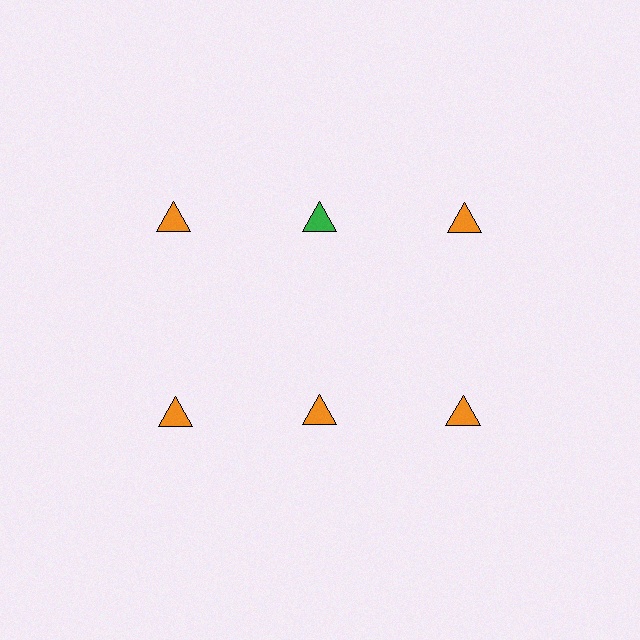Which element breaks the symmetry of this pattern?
The green triangle in the top row, second from left column breaks the symmetry. All other shapes are orange triangles.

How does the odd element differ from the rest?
It has a different color: green instead of orange.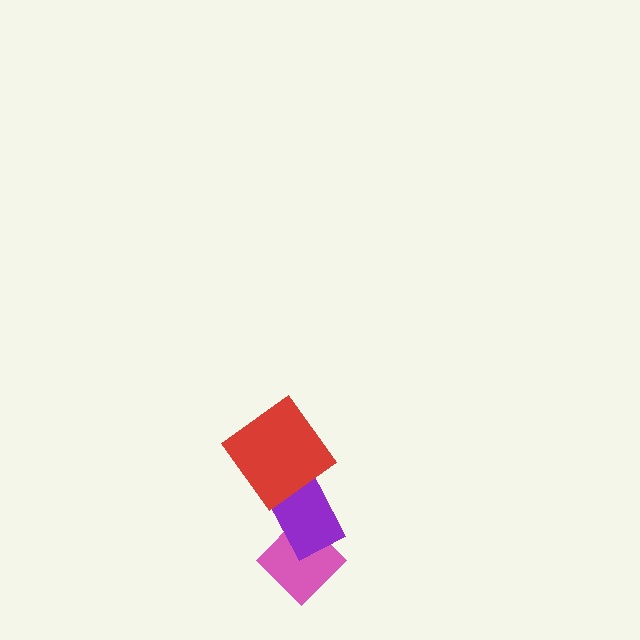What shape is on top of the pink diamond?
The purple rectangle is on top of the pink diamond.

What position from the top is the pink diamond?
The pink diamond is 3rd from the top.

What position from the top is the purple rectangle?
The purple rectangle is 2nd from the top.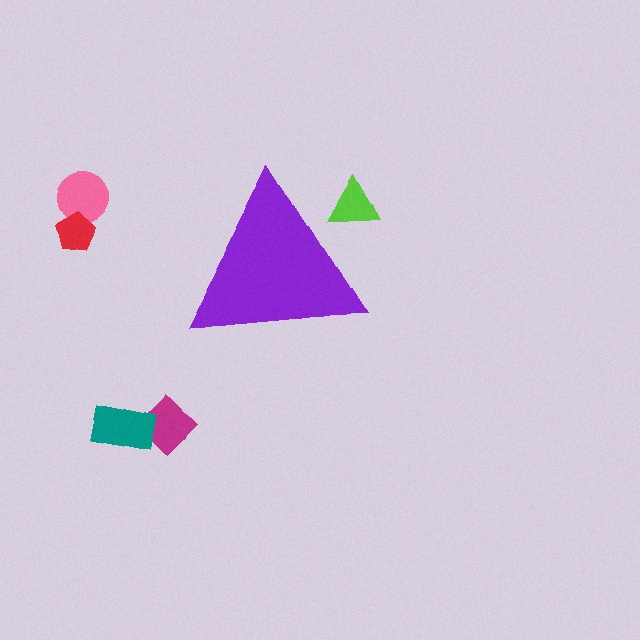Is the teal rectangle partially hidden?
No, the teal rectangle is fully visible.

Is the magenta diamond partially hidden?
No, the magenta diamond is fully visible.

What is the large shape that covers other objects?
A purple triangle.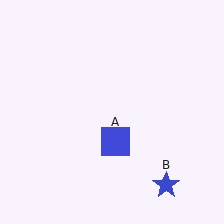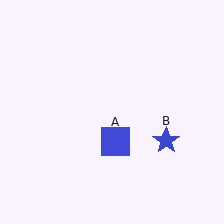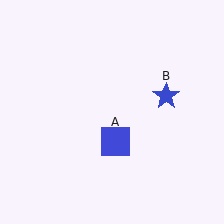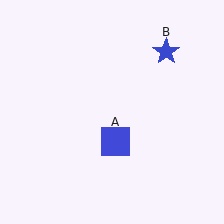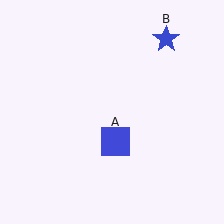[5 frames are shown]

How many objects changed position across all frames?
1 object changed position: blue star (object B).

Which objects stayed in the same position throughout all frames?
Blue square (object A) remained stationary.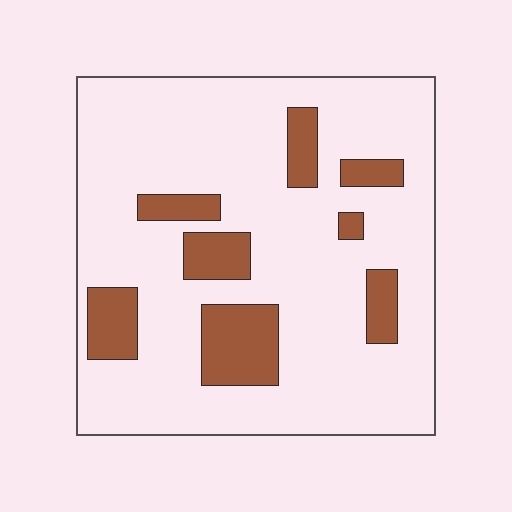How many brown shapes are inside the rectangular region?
8.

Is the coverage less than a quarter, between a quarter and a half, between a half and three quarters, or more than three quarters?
Less than a quarter.